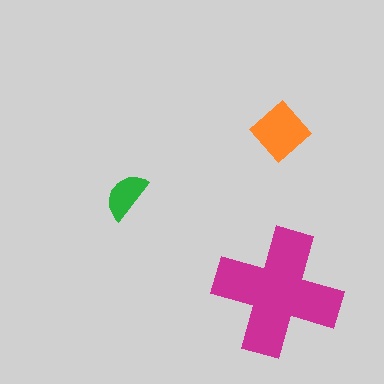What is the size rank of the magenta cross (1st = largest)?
1st.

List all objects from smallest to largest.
The green semicircle, the orange diamond, the magenta cross.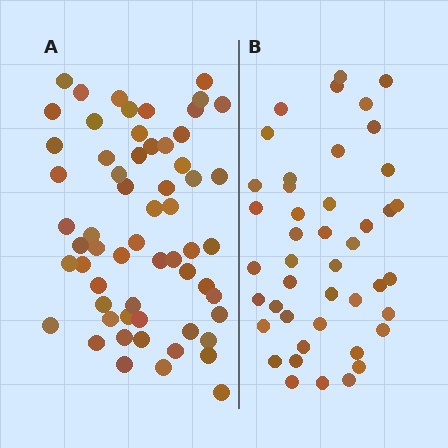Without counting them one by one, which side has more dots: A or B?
Region A (the left region) has more dots.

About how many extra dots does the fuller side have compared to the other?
Region A has approximately 15 more dots than region B.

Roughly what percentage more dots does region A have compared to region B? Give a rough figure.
About 35% more.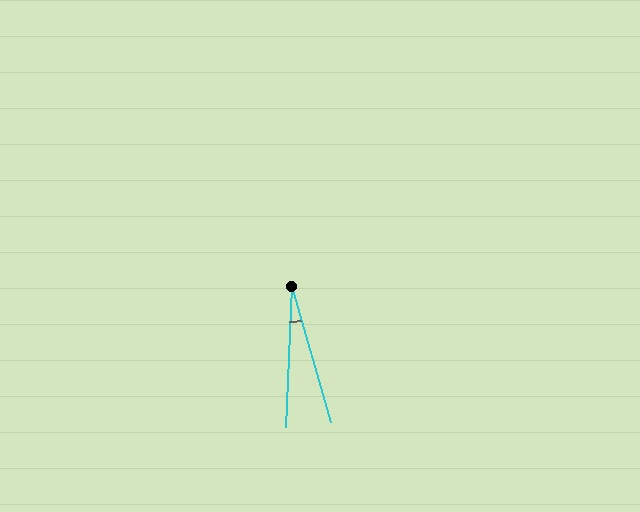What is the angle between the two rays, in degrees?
Approximately 18 degrees.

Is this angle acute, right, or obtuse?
It is acute.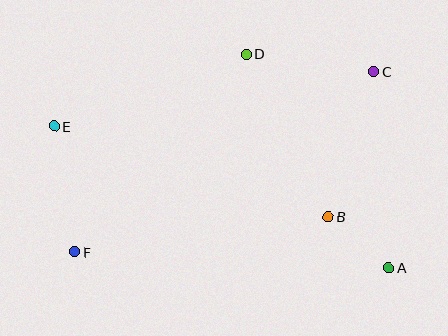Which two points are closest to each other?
Points A and B are closest to each other.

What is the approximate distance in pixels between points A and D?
The distance between A and D is approximately 257 pixels.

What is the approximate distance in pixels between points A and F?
The distance between A and F is approximately 314 pixels.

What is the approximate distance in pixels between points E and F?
The distance between E and F is approximately 127 pixels.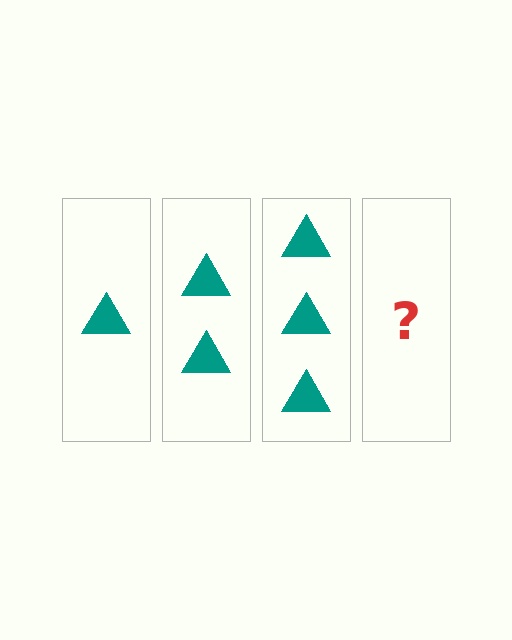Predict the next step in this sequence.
The next step is 4 triangles.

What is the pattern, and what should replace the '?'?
The pattern is that each step adds one more triangle. The '?' should be 4 triangles.